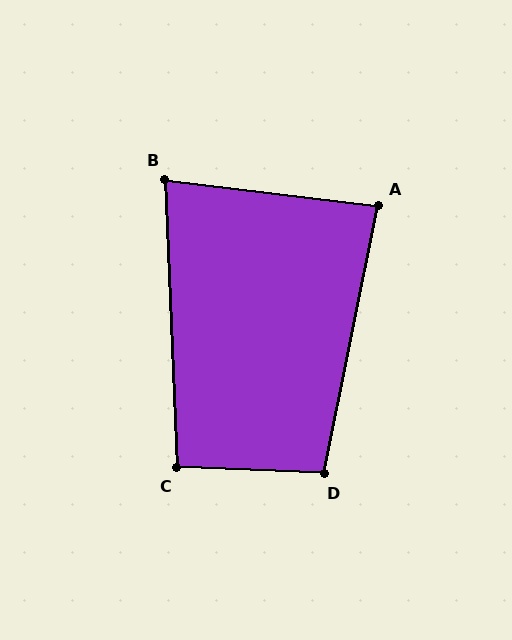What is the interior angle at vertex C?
Approximately 95 degrees (approximately right).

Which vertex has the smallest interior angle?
B, at approximately 81 degrees.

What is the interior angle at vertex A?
Approximately 85 degrees (approximately right).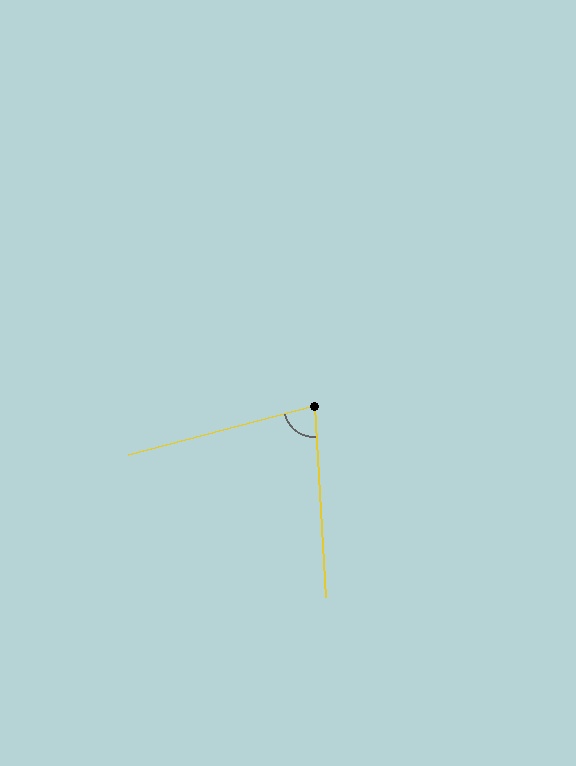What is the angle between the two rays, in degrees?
Approximately 79 degrees.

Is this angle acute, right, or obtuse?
It is acute.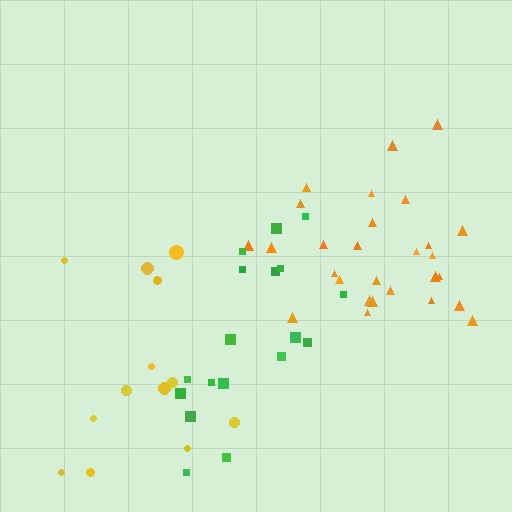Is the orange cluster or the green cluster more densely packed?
Orange.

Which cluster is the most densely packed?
Orange.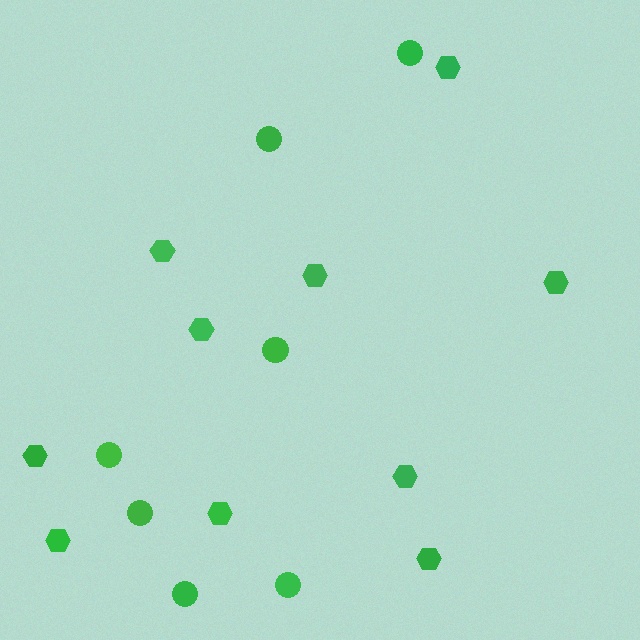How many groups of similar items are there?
There are 2 groups: one group of hexagons (10) and one group of circles (7).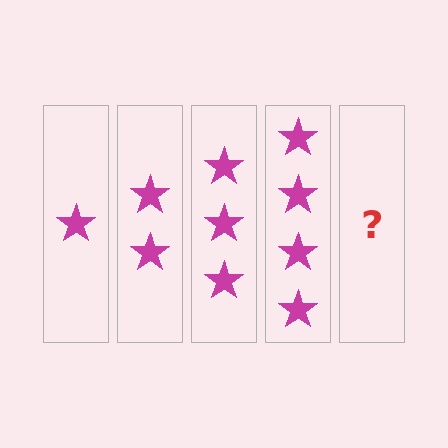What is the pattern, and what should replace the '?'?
The pattern is that each step adds one more star. The '?' should be 5 stars.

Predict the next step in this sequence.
The next step is 5 stars.